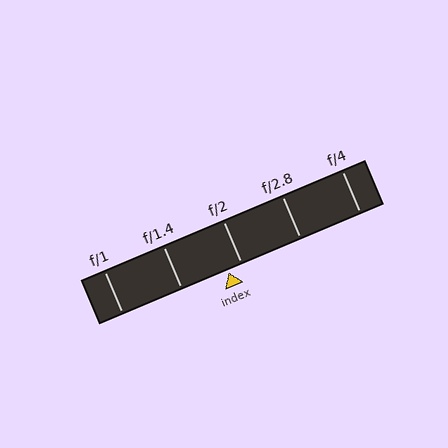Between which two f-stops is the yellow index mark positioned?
The index mark is between f/1.4 and f/2.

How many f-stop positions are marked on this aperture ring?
There are 5 f-stop positions marked.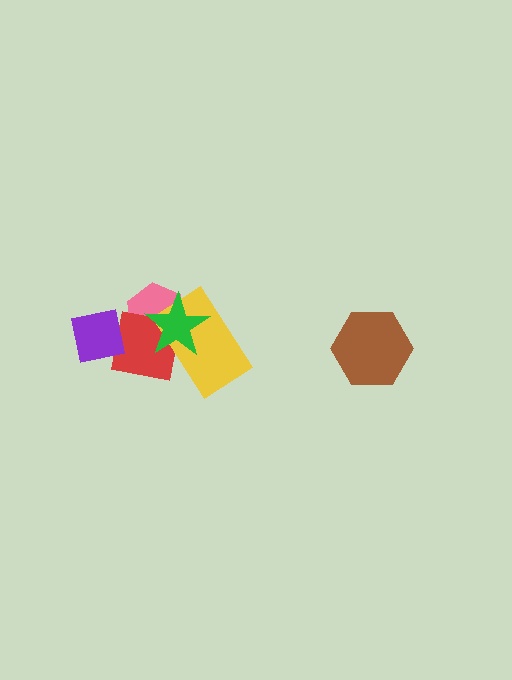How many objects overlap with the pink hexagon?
3 objects overlap with the pink hexagon.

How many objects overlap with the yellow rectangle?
3 objects overlap with the yellow rectangle.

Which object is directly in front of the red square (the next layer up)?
The yellow rectangle is directly in front of the red square.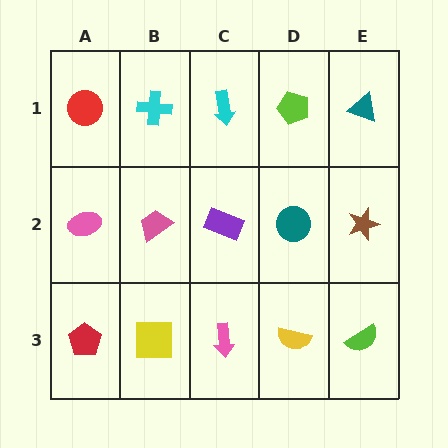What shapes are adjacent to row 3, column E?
A brown star (row 2, column E), a yellow semicircle (row 3, column D).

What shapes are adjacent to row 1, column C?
A purple rectangle (row 2, column C), a cyan cross (row 1, column B), a lime pentagon (row 1, column D).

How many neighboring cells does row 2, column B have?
4.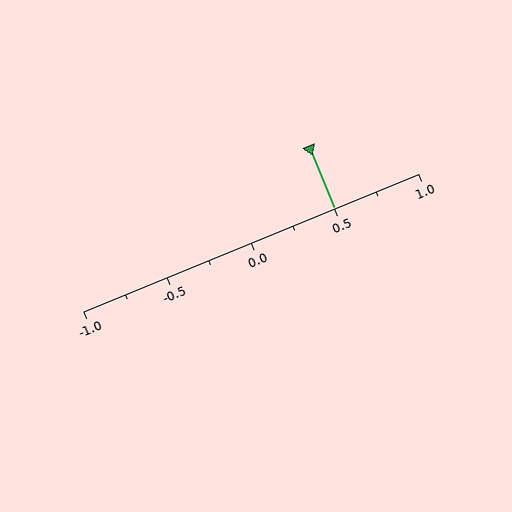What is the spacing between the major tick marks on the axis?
The major ticks are spaced 0.5 apart.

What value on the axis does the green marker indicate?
The marker indicates approximately 0.5.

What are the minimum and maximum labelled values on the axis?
The axis runs from -1.0 to 1.0.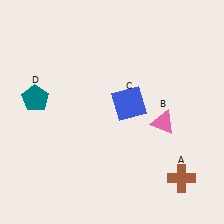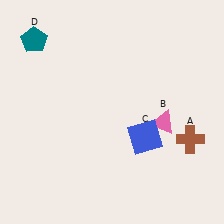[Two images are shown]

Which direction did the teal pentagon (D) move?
The teal pentagon (D) moved up.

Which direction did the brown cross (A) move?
The brown cross (A) moved up.